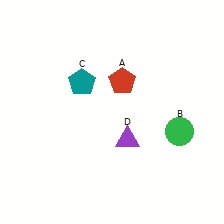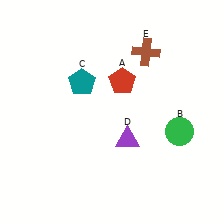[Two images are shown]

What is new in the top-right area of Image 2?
A brown cross (E) was added in the top-right area of Image 2.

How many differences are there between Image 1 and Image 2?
There is 1 difference between the two images.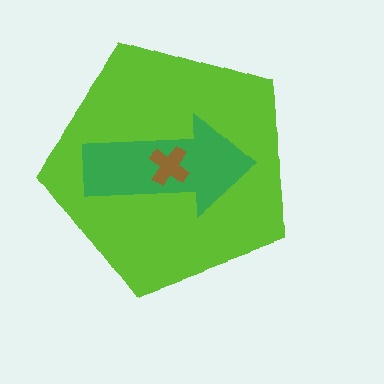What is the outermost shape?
The lime pentagon.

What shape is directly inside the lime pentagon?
The green arrow.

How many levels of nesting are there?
3.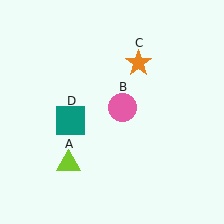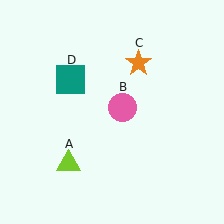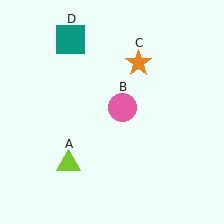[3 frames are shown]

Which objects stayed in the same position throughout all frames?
Lime triangle (object A) and pink circle (object B) and orange star (object C) remained stationary.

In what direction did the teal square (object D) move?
The teal square (object D) moved up.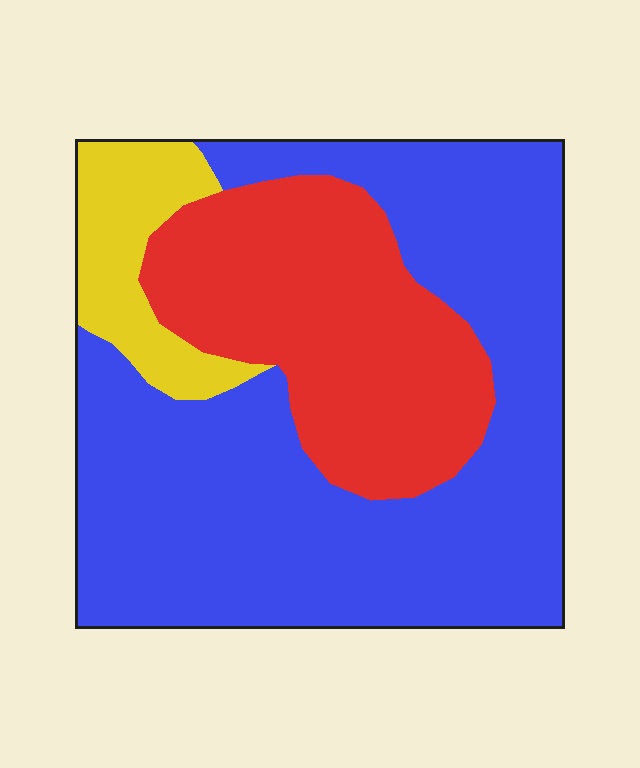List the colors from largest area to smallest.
From largest to smallest: blue, red, yellow.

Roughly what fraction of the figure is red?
Red takes up between a sixth and a third of the figure.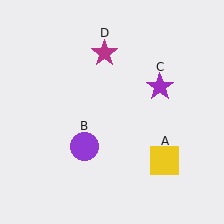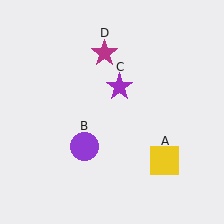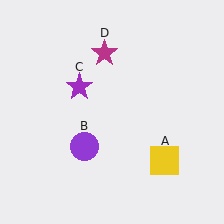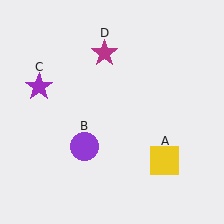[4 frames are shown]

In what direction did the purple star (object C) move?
The purple star (object C) moved left.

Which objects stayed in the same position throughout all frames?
Yellow square (object A) and purple circle (object B) and magenta star (object D) remained stationary.